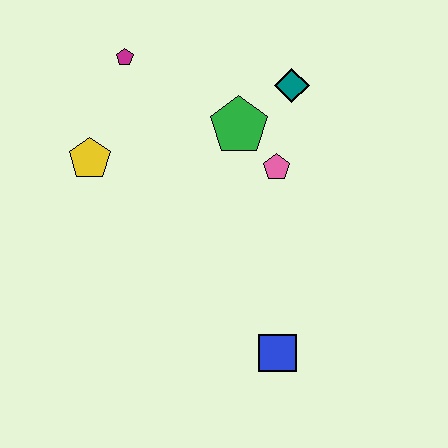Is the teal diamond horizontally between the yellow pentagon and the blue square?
No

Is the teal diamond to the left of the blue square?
No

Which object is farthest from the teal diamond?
The blue square is farthest from the teal diamond.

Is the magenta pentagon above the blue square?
Yes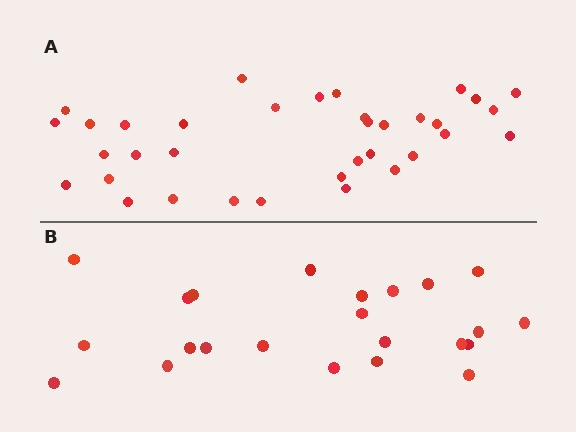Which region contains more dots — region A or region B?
Region A (the top region) has more dots.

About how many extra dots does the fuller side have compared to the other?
Region A has roughly 12 or so more dots than region B.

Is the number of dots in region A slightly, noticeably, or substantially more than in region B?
Region A has substantially more. The ratio is roughly 1.5 to 1.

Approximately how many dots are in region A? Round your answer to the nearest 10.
About 40 dots. (The exact count is 35, which rounds to 40.)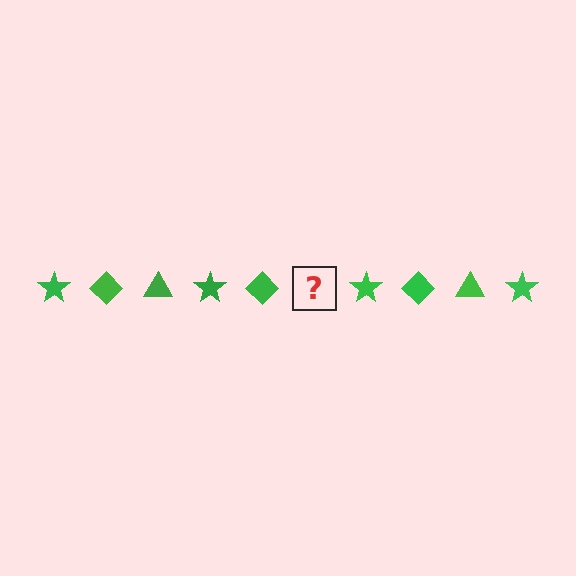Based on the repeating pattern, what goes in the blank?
The blank should be a green triangle.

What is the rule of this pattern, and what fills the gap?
The rule is that the pattern cycles through star, diamond, triangle shapes in green. The gap should be filled with a green triangle.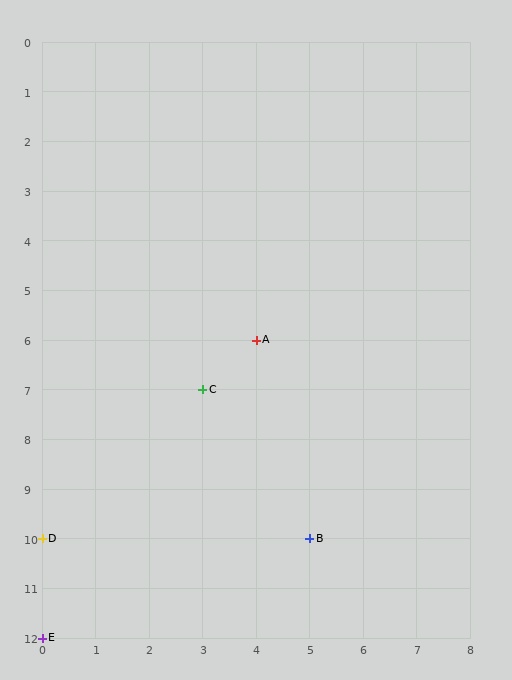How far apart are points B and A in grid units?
Points B and A are 1 column and 4 rows apart (about 4.1 grid units diagonally).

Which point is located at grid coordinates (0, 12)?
Point E is at (0, 12).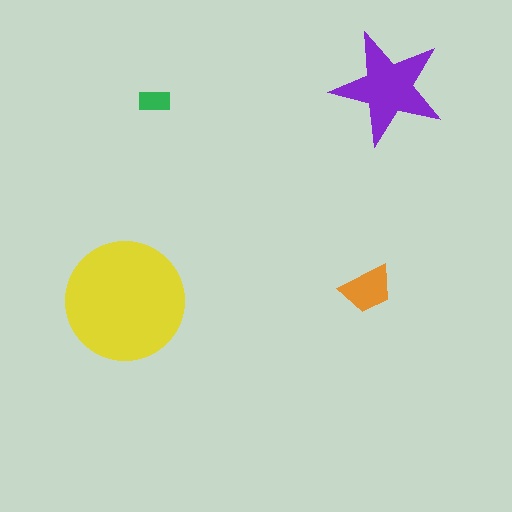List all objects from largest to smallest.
The yellow circle, the purple star, the orange trapezoid, the green rectangle.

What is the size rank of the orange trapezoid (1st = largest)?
3rd.